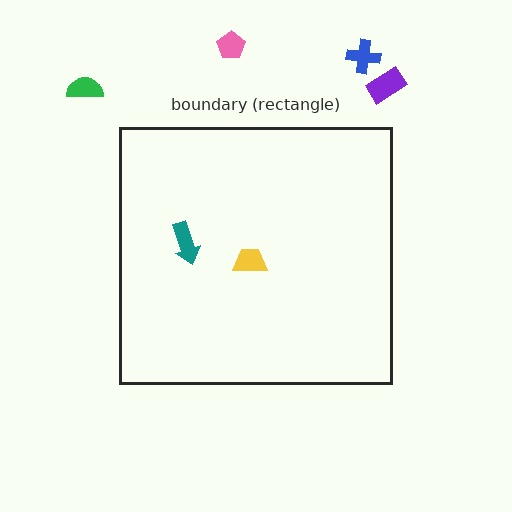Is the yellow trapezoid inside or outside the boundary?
Inside.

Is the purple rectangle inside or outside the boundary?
Outside.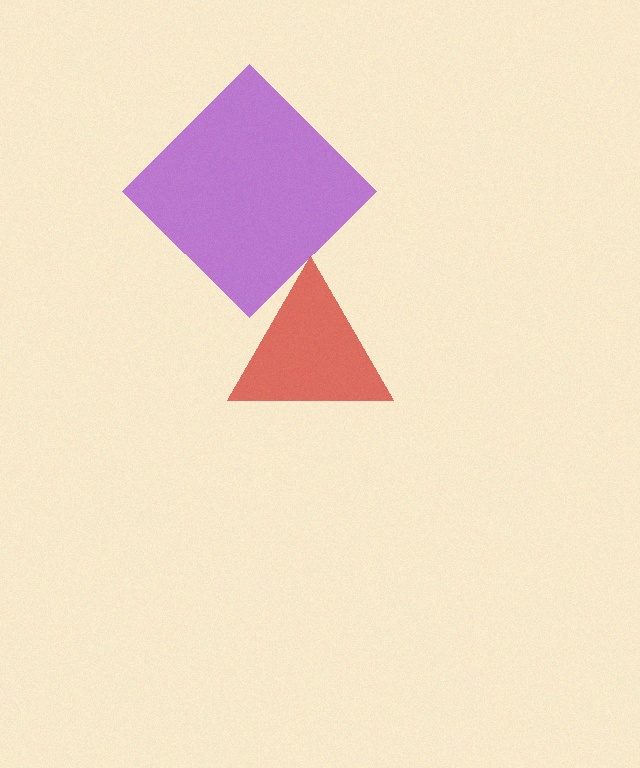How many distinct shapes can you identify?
There are 2 distinct shapes: a red triangle, a purple diamond.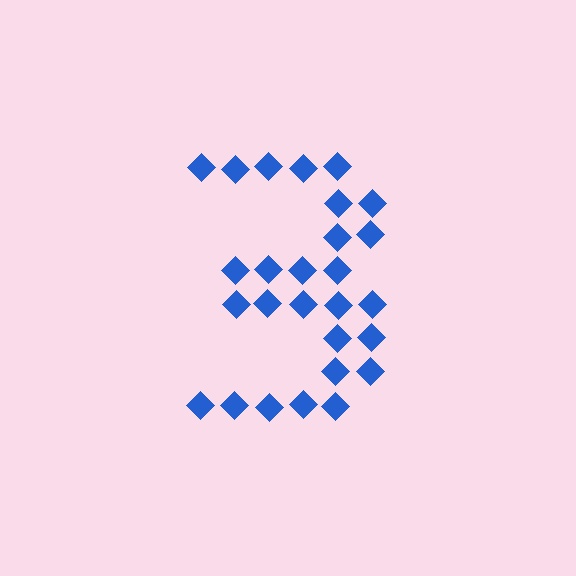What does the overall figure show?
The overall figure shows the digit 3.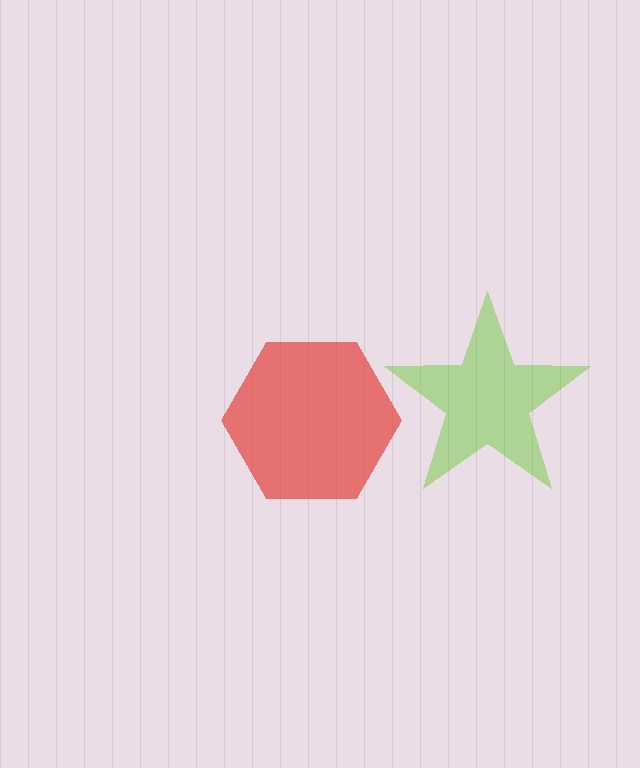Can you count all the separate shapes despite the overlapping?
Yes, there are 2 separate shapes.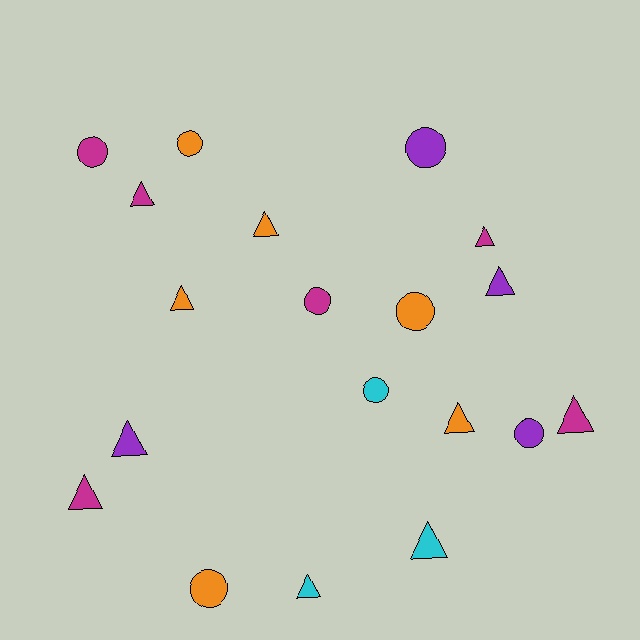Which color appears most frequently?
Magenta, with 6 objects.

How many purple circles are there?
There are 2 purple circles.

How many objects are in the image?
There are 19 objects.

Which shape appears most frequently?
Triangle, with 11 objects.